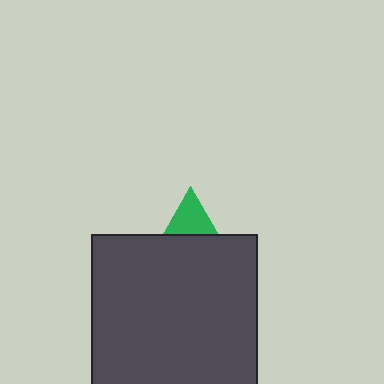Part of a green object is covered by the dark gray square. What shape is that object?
It is a triangle.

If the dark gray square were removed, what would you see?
You would see the complete green triangle.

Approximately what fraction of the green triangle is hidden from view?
Roughly 62% of the green triangle is hidden behind the dark gray square.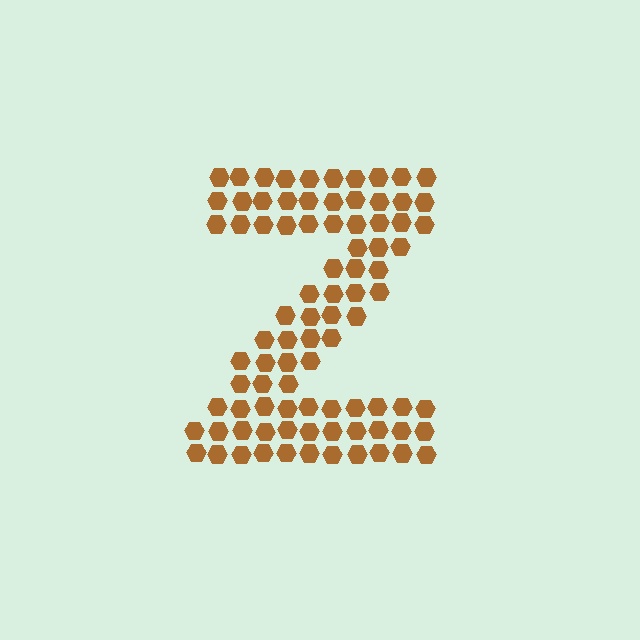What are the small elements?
The small elements are hexagons.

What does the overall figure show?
The overall figure shows the letter Z.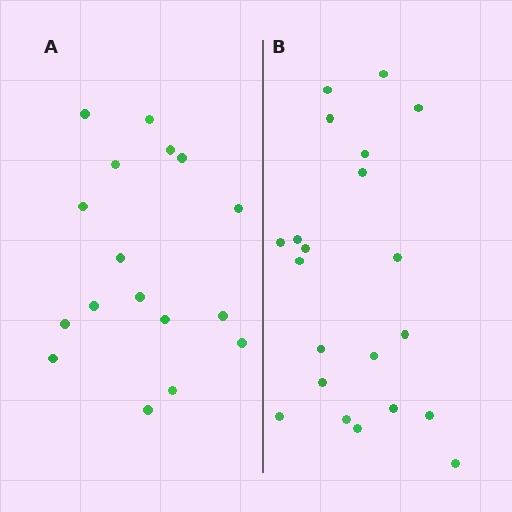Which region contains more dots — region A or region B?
Region B (the right region) has more dots.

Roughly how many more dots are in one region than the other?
Region B has about 4 more dots than region A.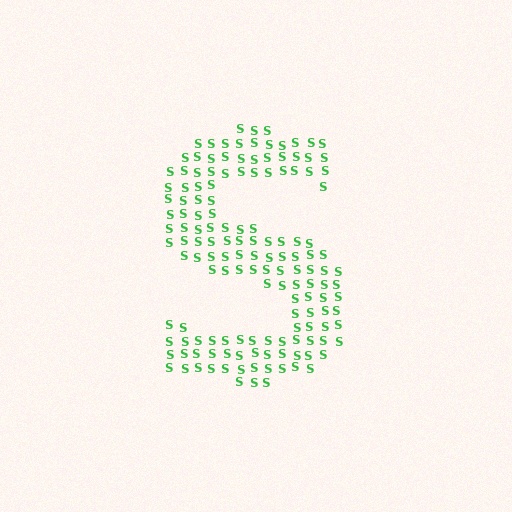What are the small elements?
The small elements are letter S's.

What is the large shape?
The large shape is the letter S.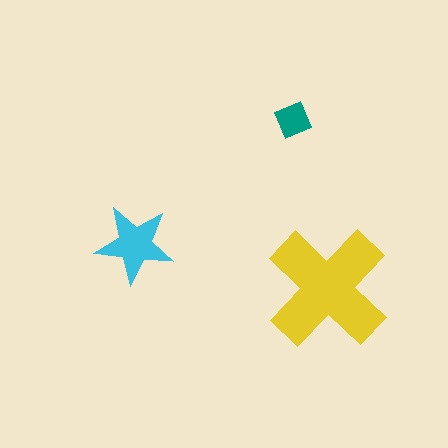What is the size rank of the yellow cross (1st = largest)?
1st.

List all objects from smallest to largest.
The teal diamond, the cyan star, the yellow cross.